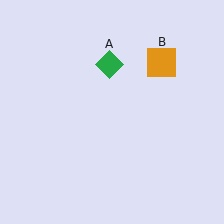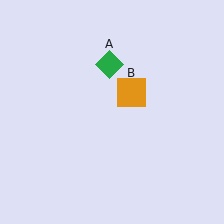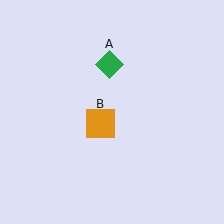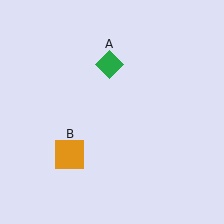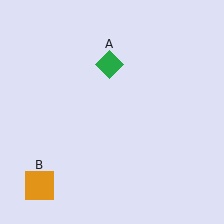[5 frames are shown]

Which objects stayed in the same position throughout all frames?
Green diamond (object A) remained stationary.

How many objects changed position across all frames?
1 object changed position: orange square (object B).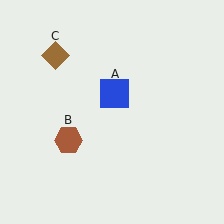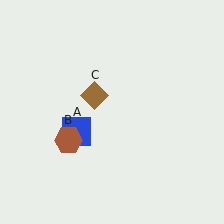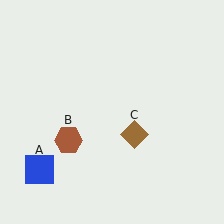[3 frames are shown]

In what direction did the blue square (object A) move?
The blue square (object A) moved down and to the left.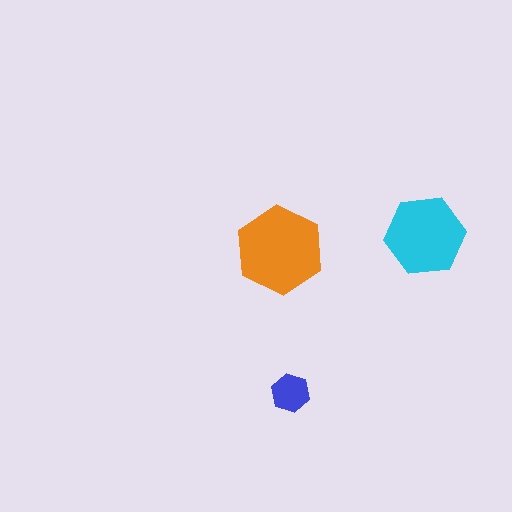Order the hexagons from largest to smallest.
the orange one, the cyan one, the blue one.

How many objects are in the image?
There are 3 objects in the image.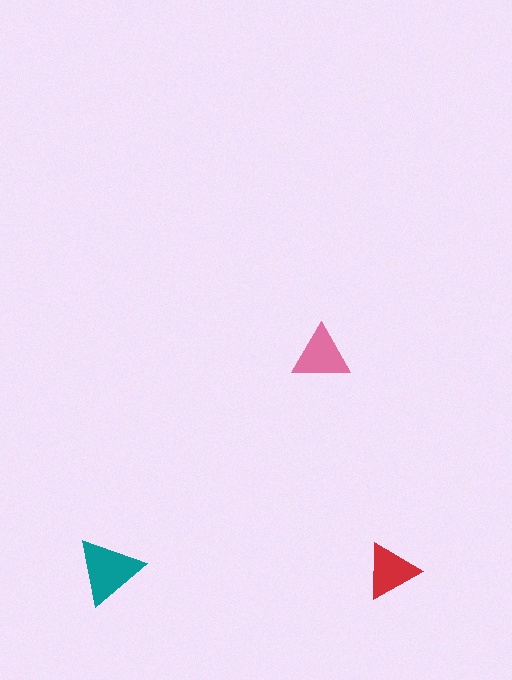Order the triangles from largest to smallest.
the teal one, the pink one, the red one.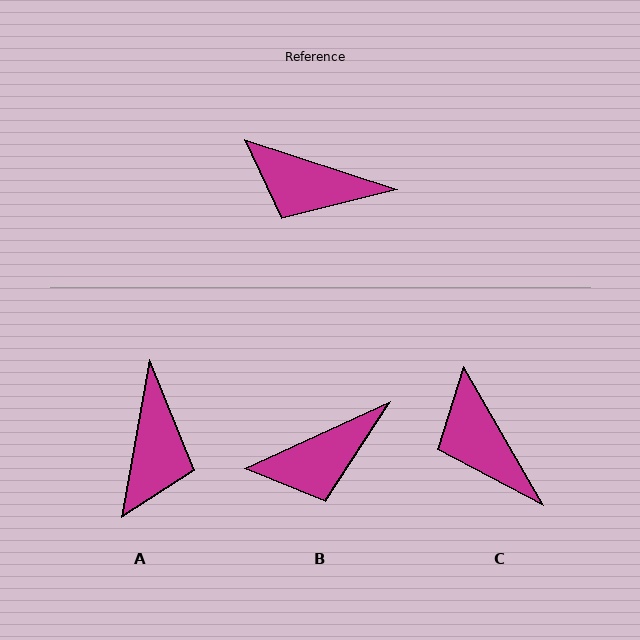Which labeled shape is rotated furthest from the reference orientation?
A, about 98 degrees away.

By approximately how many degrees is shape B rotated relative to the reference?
Approximately 43 degrees counter-clockwise.